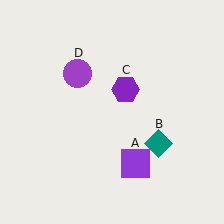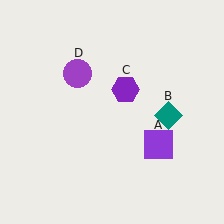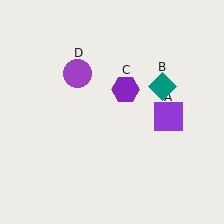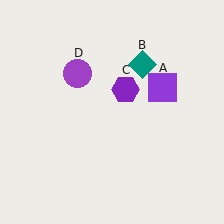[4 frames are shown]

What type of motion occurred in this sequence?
The purple square (object A), teal diamond (object B) rotated counterclockwise around the center of the scene.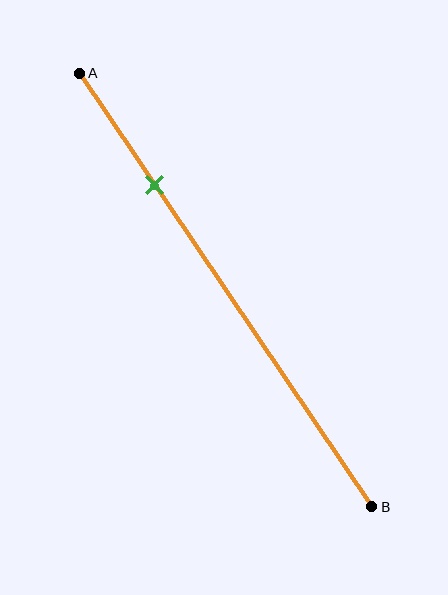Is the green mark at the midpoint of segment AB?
No, the mark is at about 25% from A, not at the 50% midpoint.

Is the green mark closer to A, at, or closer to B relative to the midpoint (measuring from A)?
The green mark is closer to point A than the midpoint of segment AB.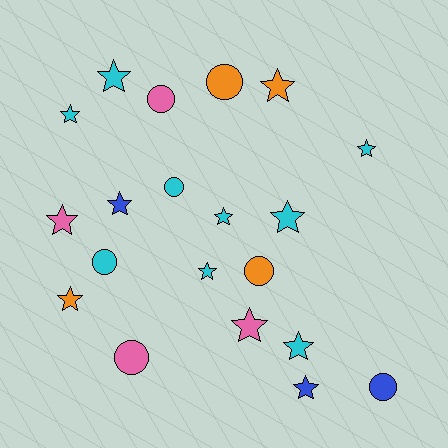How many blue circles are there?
There is 1 blue circle.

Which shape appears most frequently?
Star, with 13 objects.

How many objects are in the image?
There are 20 objects.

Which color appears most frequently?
Cyan, with 9 objects.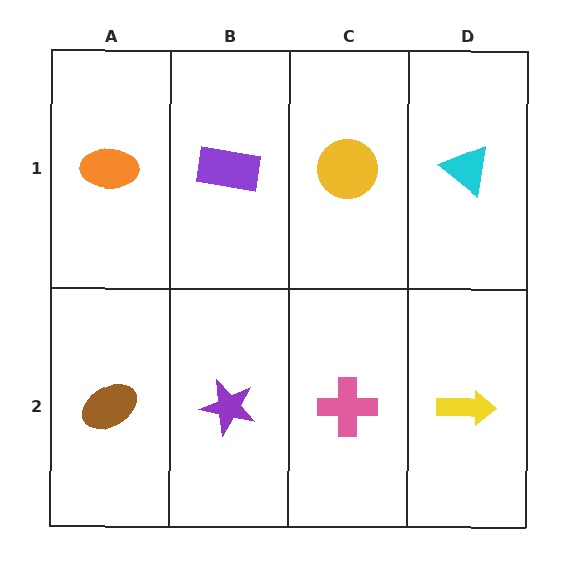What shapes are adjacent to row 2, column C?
A yellow circle (row 1, column C), a purple star (row 2, column B), a yellow arrow (row 2, column D).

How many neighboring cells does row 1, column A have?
2.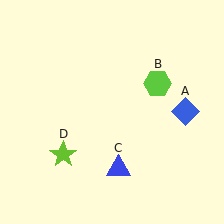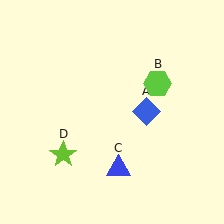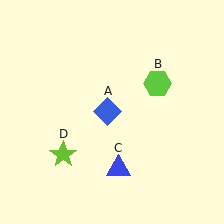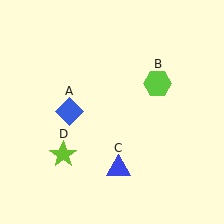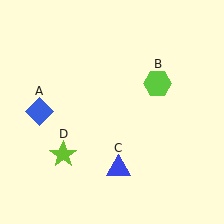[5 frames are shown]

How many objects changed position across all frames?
1 object changed position: blue diamond (object A).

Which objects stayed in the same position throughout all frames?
Lime hexagon (object B) and blue triangle (object C) and lime star (object D) remained stationary.